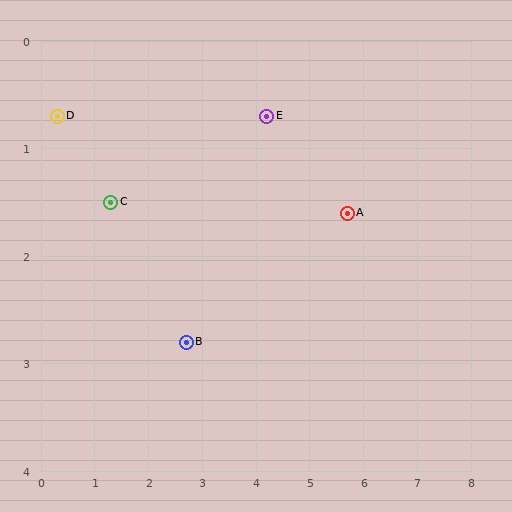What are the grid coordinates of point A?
Point A is at approximately (5.7, 1.6).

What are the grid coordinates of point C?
Point C is at approximately (1.3, 1.5).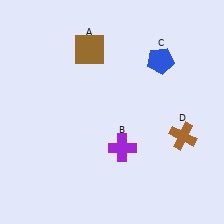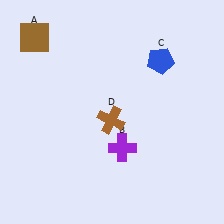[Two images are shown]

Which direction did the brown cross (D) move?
The brown cross (D) moved left.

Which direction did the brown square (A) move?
The brown square (A) moved left.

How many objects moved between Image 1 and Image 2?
2 objects moved between the two images.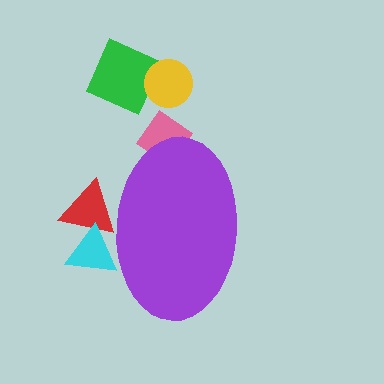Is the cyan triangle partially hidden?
Yes, the cyan triangle is partially hidden behind the purple ellipse.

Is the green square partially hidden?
No, the green square is fully visible.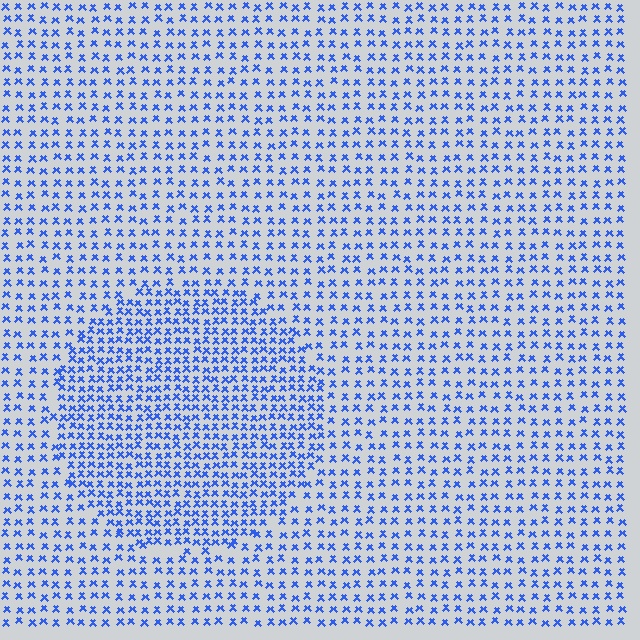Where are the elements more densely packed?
The elements are more densely packed inside the circle boundary.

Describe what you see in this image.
The image contains small blue elements arranged at two different densities. A circle-shaped region is visible where the elements are more densely packed than the surrounding area.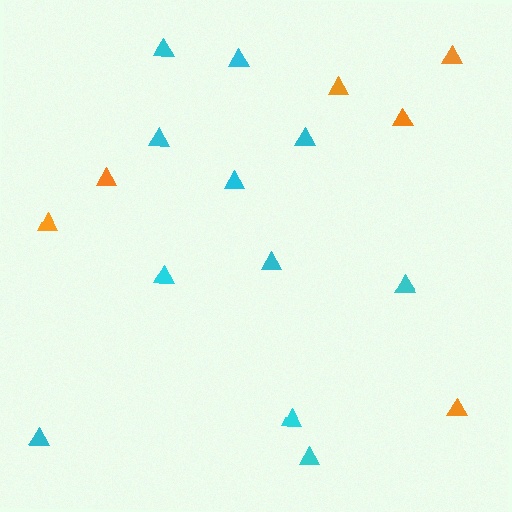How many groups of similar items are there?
There are 2 groups: one group of cyan triangles (11) and one group of orange triangles (6).